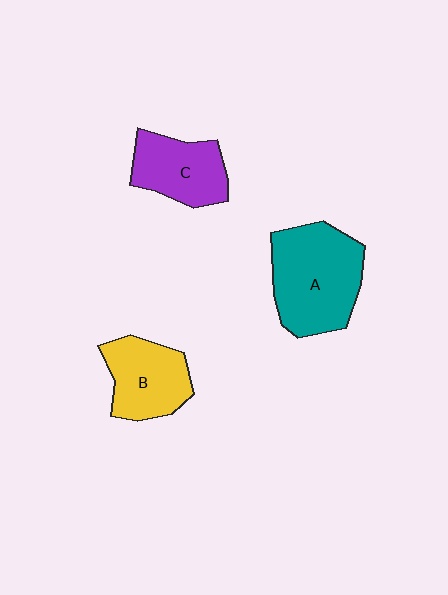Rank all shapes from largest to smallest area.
From largest to smallest: A (teal), B (yellow), C (purple).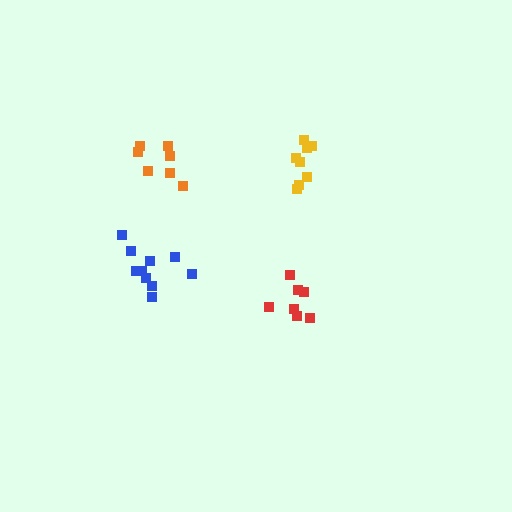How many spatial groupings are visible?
There are 4 spatial groupings.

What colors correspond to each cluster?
The clusters are colored: yellow, red, orange, blue.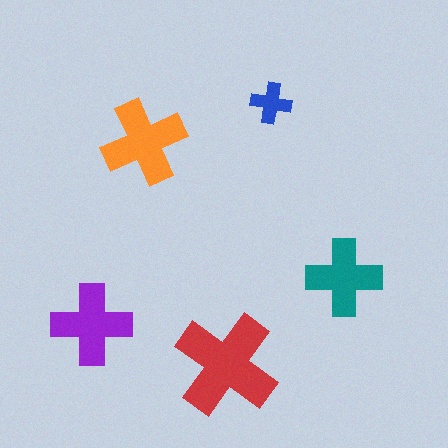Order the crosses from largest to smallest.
the red one, the orange one, the purple one, the teal one, the blue one.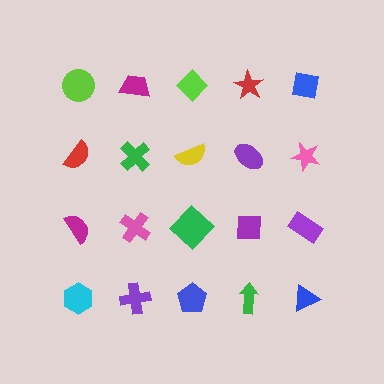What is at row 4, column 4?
A green arrow.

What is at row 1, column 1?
A lime circle.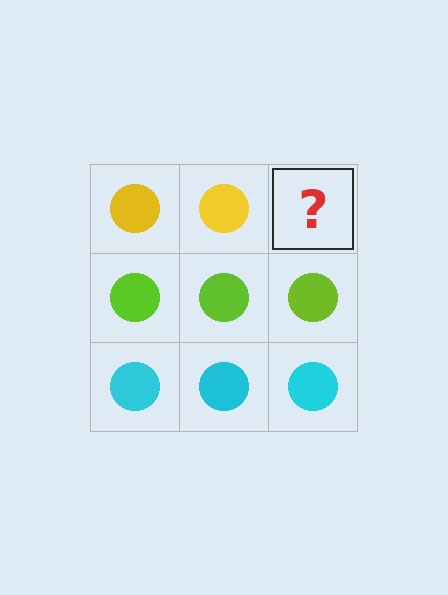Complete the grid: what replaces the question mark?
The question mark should be replaced with a yellow circle.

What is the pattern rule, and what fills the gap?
The rule is that each row has a consistent color. The gap should be filled with a yellow circle.